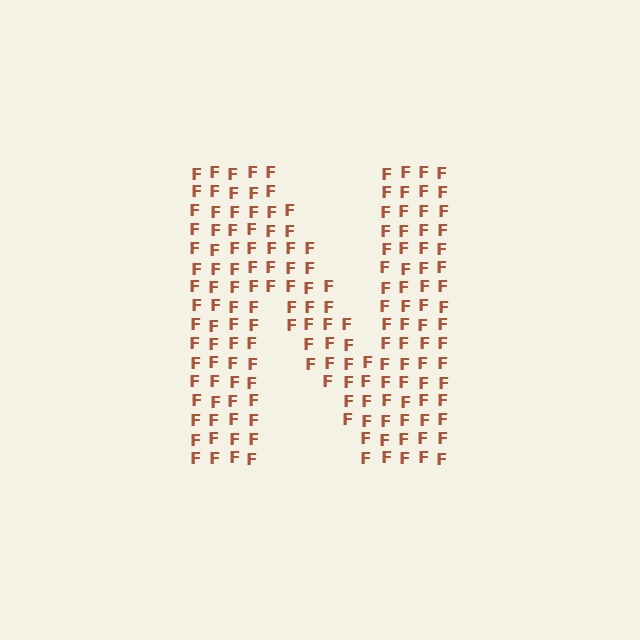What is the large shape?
The large shape is the letter N.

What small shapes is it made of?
It is made of small letter F's.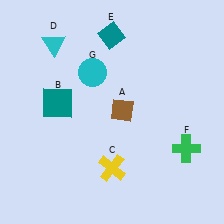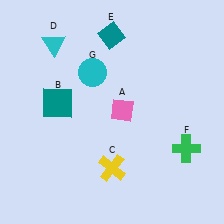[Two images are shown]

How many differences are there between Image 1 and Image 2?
There is 1 difference between the two images.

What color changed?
The diamond (A) changed from brown in Image 1 to pink in Image 2.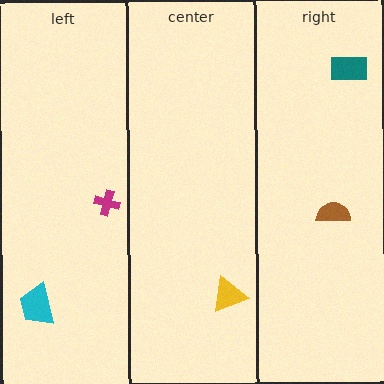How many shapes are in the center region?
1.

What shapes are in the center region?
The yellow triangle.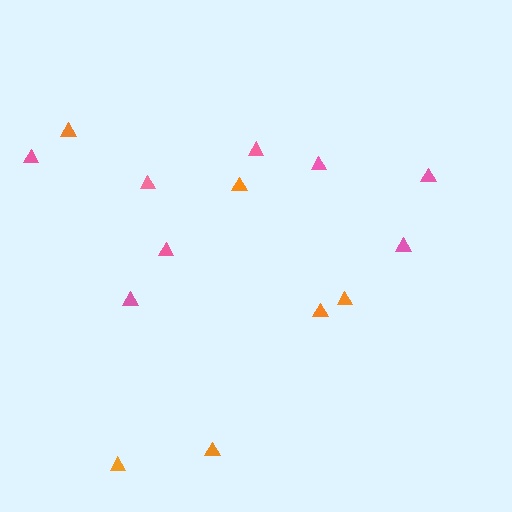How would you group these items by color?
There are 2 groups: one group of orange triangles (6) and one group of pink triangles (8).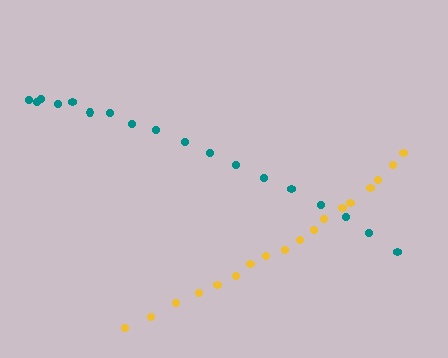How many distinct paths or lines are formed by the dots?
There are 2 distinct paths.